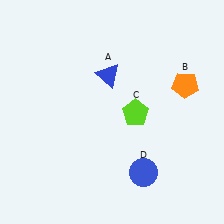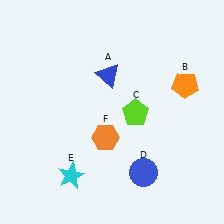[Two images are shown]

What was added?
A cyan star (E), an orange hexagon (F) were added in Image 2.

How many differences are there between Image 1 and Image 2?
There are 2 differences between the two images.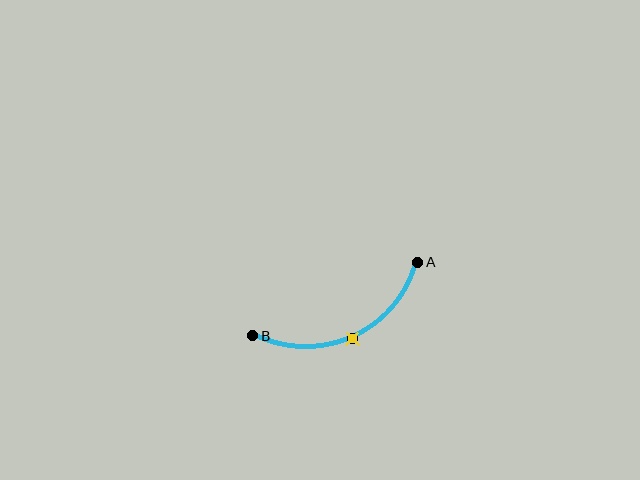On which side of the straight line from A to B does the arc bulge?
The arc bulges below the straight line connecting A and B.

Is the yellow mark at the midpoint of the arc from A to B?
Yes. The yellow mark lies on the arc at equal arc-length from both A and B — it is the arc midpoint.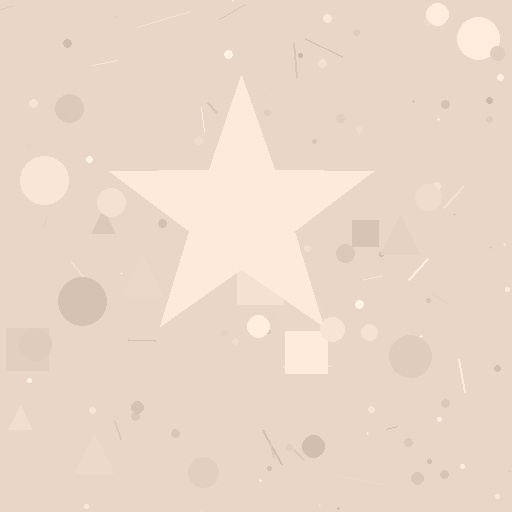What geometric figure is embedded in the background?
A star is embedded in the background.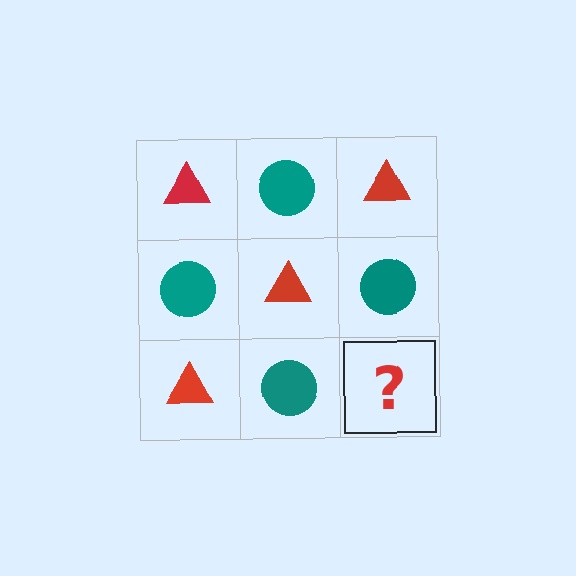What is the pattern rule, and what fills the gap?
The rule is that it alternates red triangle and teal circle in a checkerboard pattern. The gap should be filled with a red triangle.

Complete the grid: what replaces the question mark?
The question mark should be replaced with a red triangle.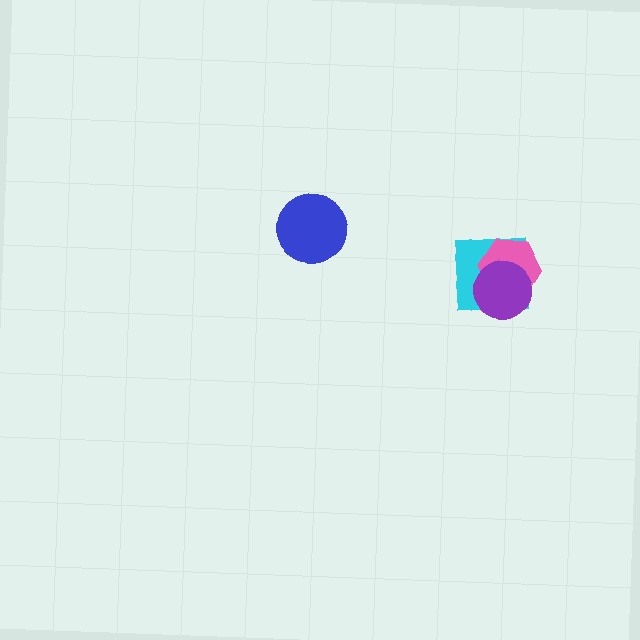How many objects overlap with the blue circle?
0 objects overlap with the blue circle.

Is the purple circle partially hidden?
No, no other shape covers it.